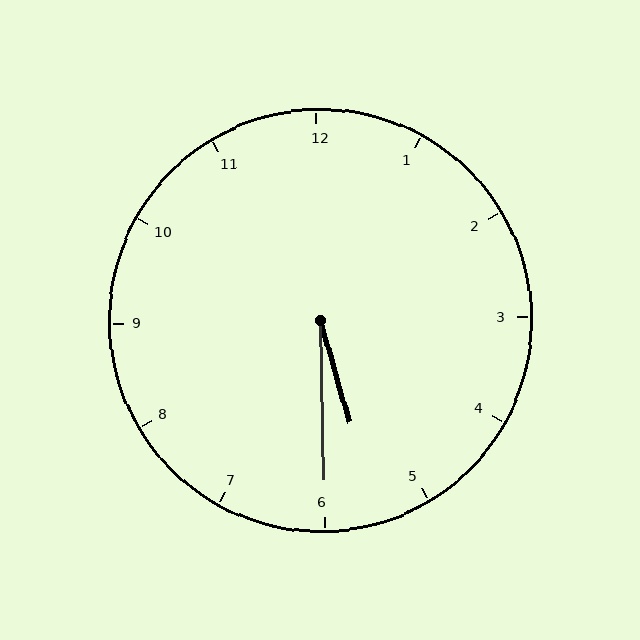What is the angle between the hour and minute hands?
Approximately 15 degrees.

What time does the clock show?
5:30.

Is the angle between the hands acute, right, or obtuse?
It is acute.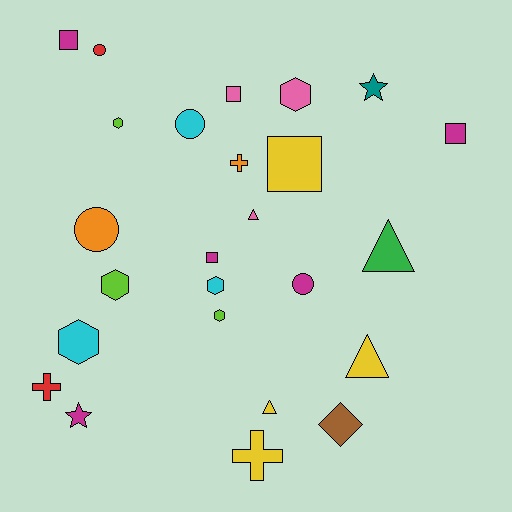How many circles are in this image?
There are 4 circles.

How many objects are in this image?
There are 25 objects.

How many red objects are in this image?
There are 2 red objects.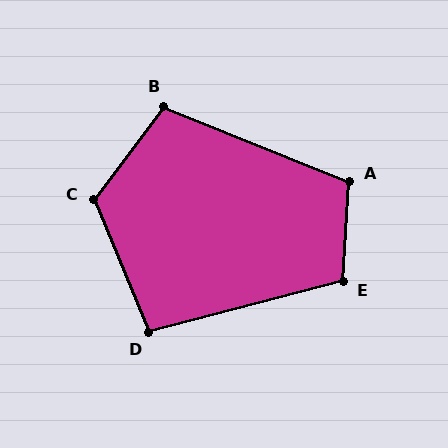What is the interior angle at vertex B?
Approximately 105 degrees (obtuse).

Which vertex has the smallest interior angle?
D, at approximately 97 degrees.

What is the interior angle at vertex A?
Approximately 109 degrees (obtuse).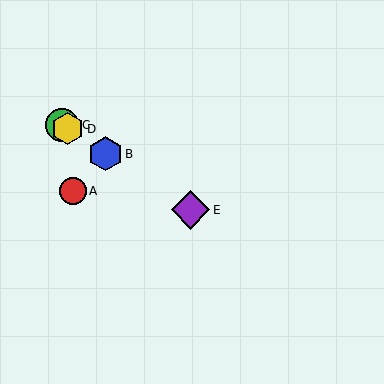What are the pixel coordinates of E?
Object E is at (191, 210).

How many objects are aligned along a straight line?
4 objects (B, C, D, E) are aligned along a straight line.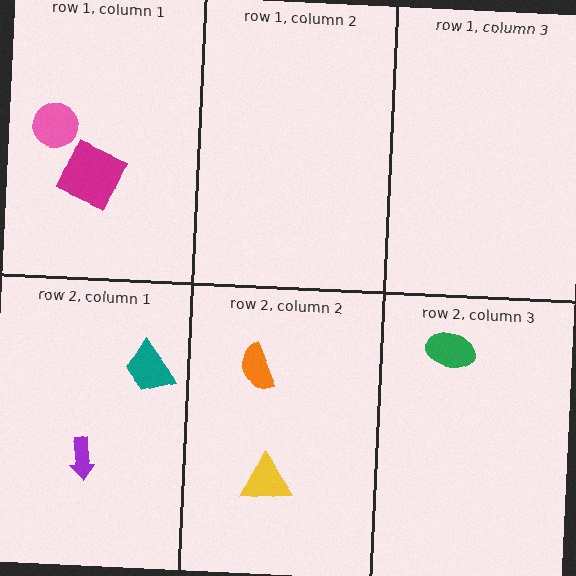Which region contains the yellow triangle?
The row 2, column 2 region.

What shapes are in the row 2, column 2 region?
The yellow triangle, the orange semicircle.